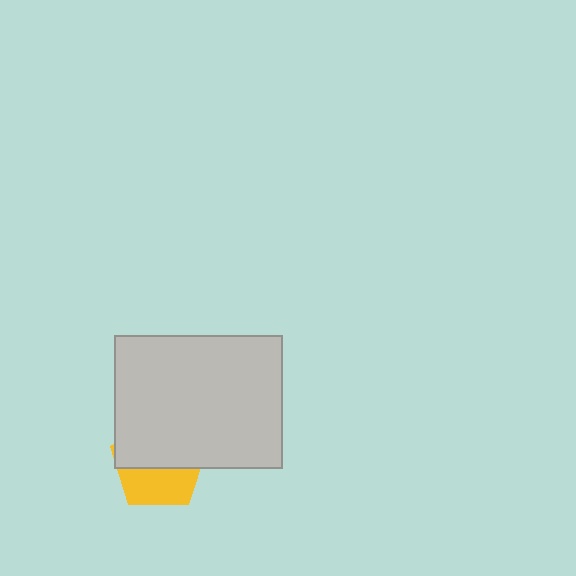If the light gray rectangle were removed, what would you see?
You would see the complete yellow pentagon.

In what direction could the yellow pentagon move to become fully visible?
The yellow pentagon could move down. That would shift it out from behind the light gray rectangle entirely.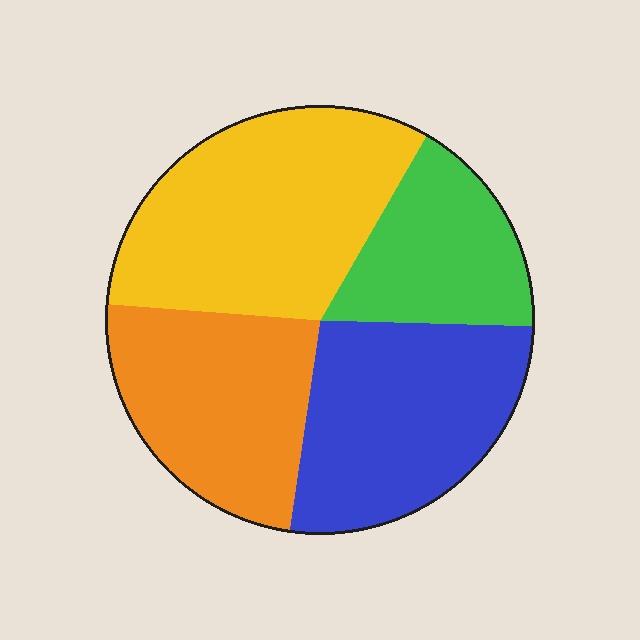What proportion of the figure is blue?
Blue takes up about one quarter (1/4) of the figure.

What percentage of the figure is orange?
Orange takes up between a sixth and a third of the figure.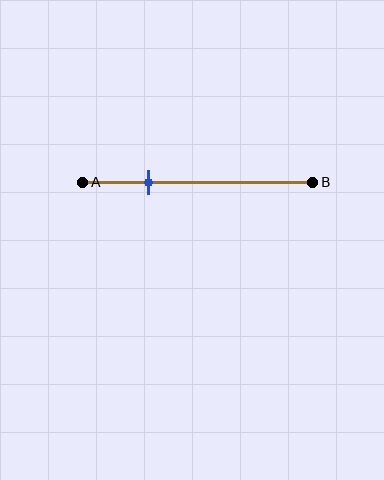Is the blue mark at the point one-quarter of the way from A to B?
No, the mark is at about 30% from A, not at the 25% one-quarter point.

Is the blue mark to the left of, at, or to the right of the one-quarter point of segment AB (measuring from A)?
The blue mark is to the right of the one-quarter point of segment AB.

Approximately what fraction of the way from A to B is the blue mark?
The blue mark is approximately 30% of the way from A to B.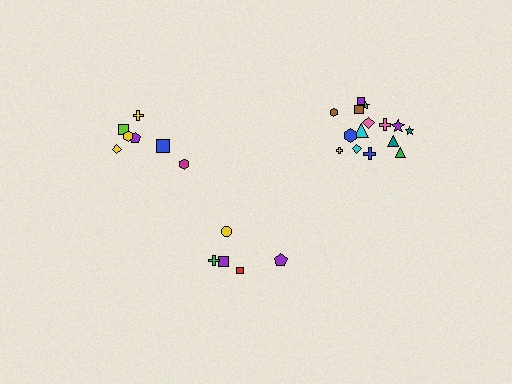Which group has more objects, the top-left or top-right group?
The top-right group.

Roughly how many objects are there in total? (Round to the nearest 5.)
Roughly 25 objects in total.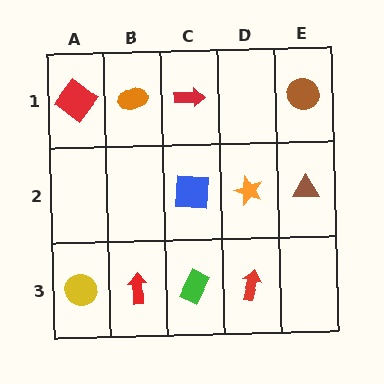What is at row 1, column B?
An orange ellipse.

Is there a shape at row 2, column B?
No, that cell is empty.